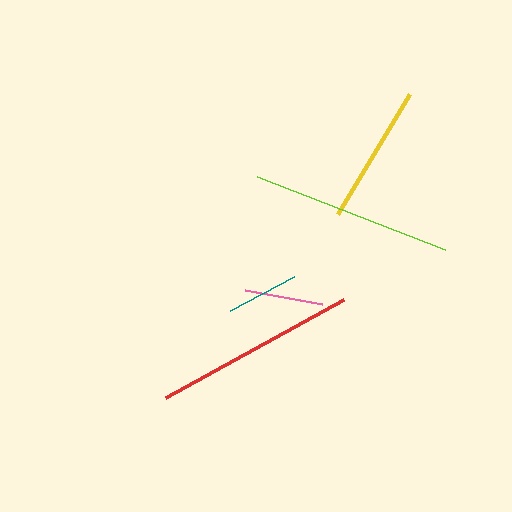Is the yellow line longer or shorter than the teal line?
The yellow line is longer than the teal line.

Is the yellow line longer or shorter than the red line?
The red line is longer than the yellow line.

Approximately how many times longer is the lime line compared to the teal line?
The lime line is approximately 2.8 times the length of the teal line.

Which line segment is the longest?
The red line is the longest at approximately 203 pixels.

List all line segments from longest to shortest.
From longest to shortest: red, lime, yellow, pink, teal.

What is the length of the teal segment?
The teal segment is approximately 72 pixels long.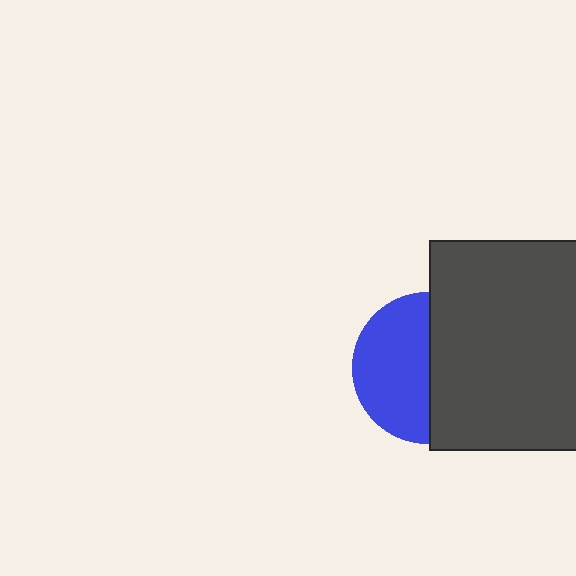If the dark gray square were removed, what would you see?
You would see the complete blue circle.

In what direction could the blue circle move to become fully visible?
The blue circle could move left. That would shift it out from behind the dark gray square entirely.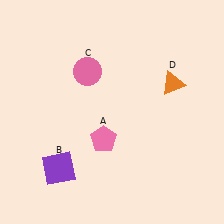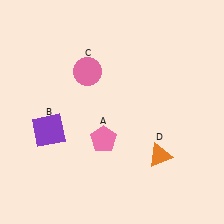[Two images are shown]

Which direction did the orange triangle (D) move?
The orange triangle (D) moved down.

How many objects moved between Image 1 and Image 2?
2 objects moved between the two images.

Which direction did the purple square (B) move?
The purple square (B) moved up.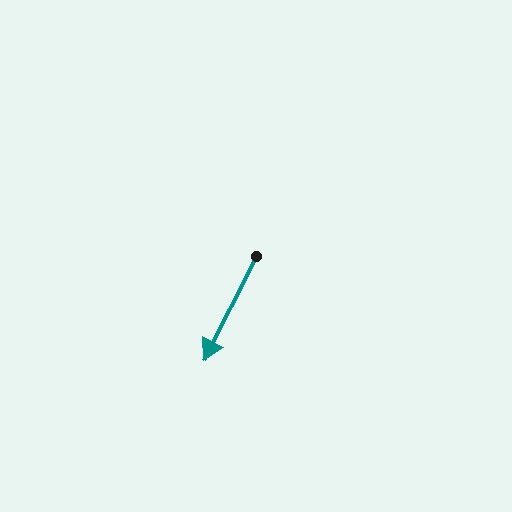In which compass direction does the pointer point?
Southwest.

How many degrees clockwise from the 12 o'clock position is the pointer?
Approximately 207 degrees.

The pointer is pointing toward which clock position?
Roughly 7 o'clock.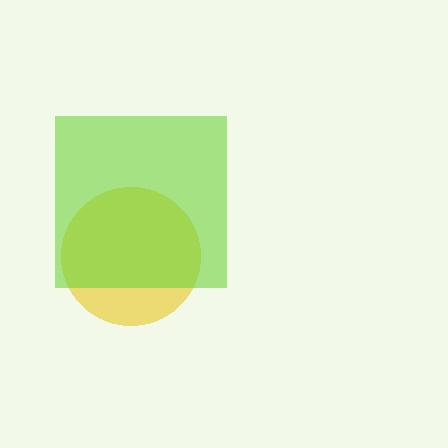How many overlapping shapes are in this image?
There are 2 overlapping shapes in the image.